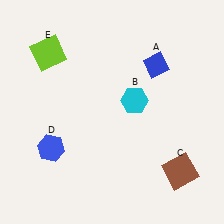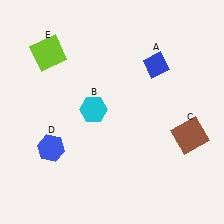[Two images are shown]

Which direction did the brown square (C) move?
The brown square (C) moved up.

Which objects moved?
The objects that moved are: the cyan hexagon (B), the brown square (C).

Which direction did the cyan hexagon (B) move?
The cyan hexagon (B) moved left.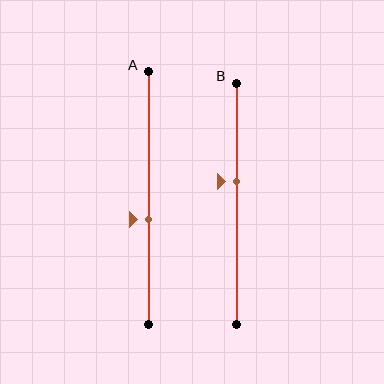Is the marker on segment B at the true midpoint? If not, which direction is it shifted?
No, the marker on segment B is shifted upward by about 9% of the segment length.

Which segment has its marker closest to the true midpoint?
Segment A has its marker closest to the true midpoint.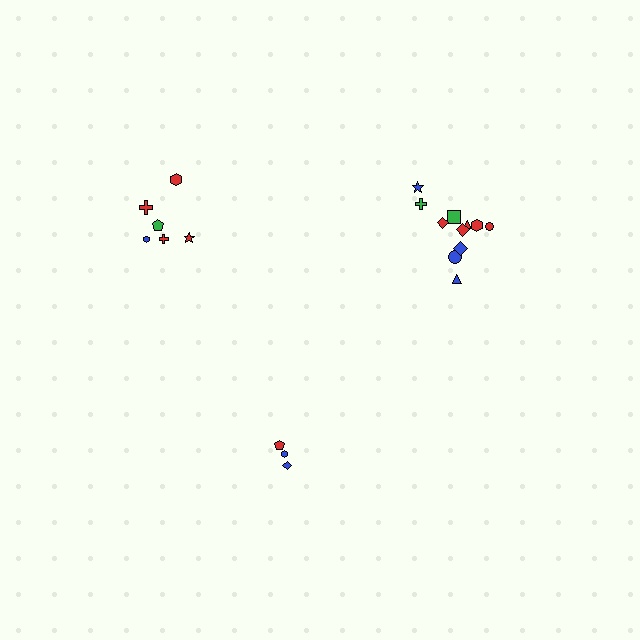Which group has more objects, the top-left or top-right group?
The top-right group.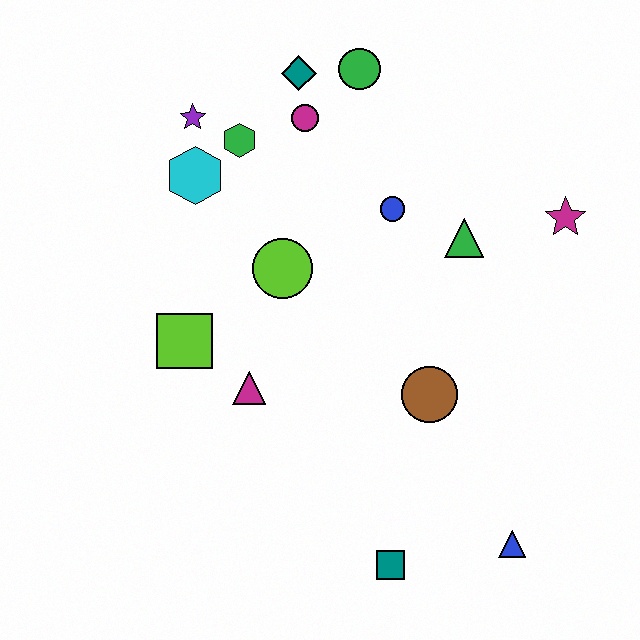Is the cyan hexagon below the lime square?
No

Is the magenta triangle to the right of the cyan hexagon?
Yes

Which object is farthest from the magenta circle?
The blue triangle is farthest from the magenta circle.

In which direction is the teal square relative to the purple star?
The teal square is below the purple star.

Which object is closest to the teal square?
The blue triangle is closest to the teal square.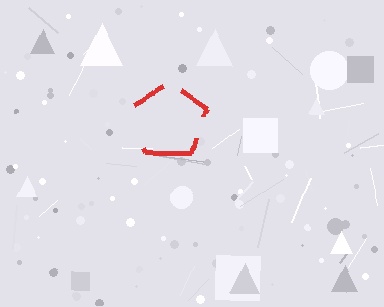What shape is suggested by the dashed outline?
The dashed outline suggests a pentagon.